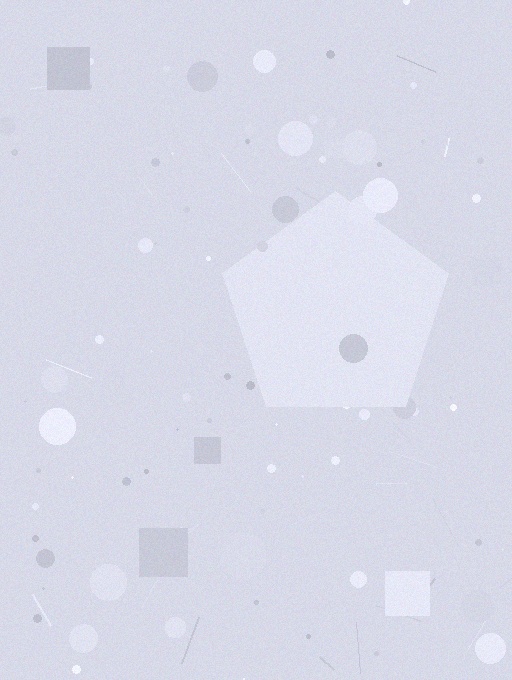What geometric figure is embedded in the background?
A pentagon is embedded in the background.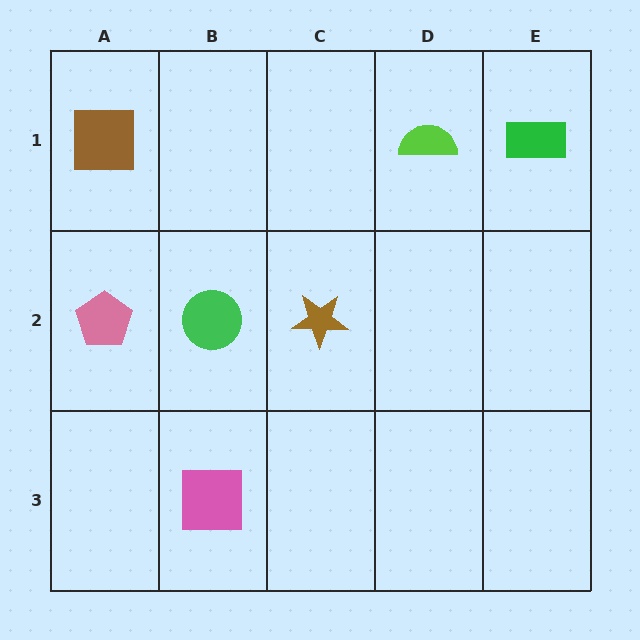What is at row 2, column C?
A brown star.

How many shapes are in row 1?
3 shapes.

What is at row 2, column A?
A pink pentagon.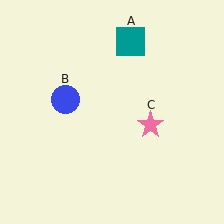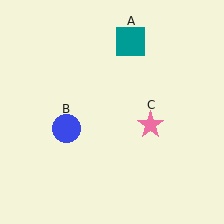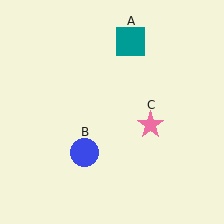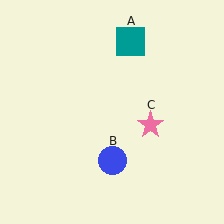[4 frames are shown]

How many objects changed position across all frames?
1 object changed position: blue circle (object B).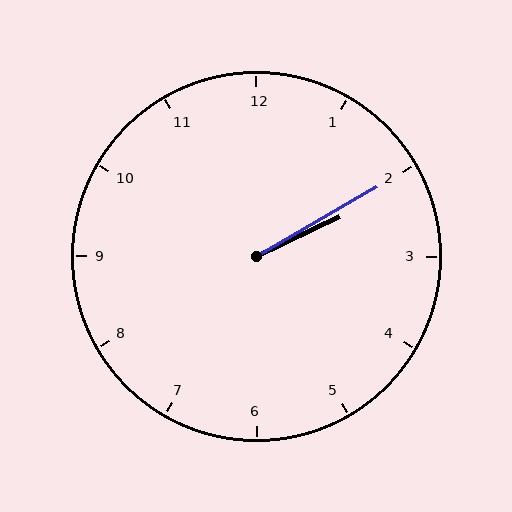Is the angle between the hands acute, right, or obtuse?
It is acute.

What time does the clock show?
2:10.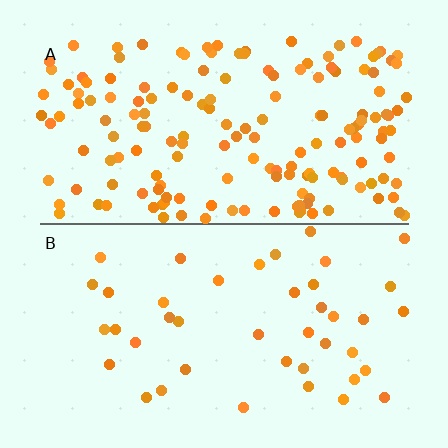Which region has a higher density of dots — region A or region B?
A (the top).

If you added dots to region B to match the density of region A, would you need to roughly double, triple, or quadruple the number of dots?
Approximately quadruple.